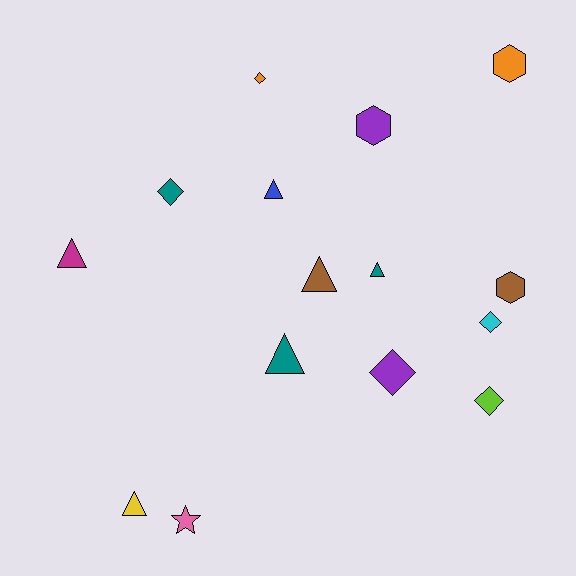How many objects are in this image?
There are 15 objects.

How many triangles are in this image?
There are 6 triangles.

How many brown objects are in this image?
There are 2 brown objects.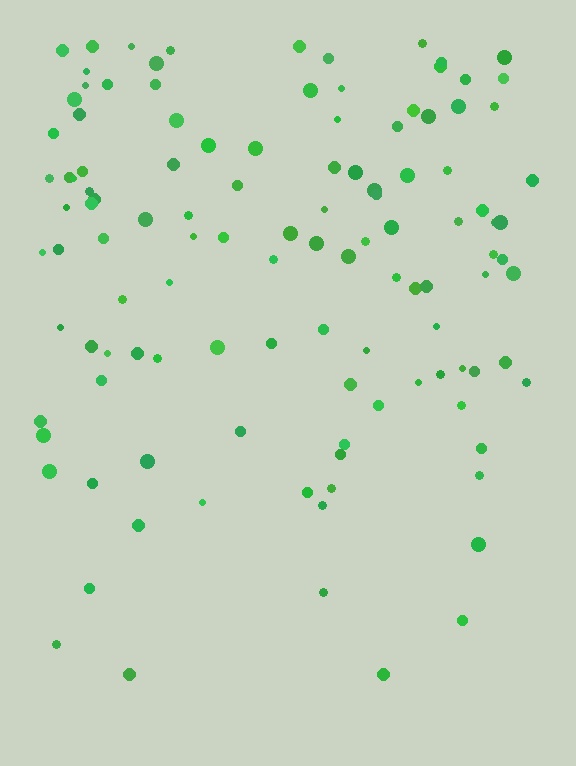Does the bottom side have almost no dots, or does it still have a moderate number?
Still a moderate number, just noticeably fewer than the top.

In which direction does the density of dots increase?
From bottom to top, with the top side densest.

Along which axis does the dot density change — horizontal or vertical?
Vertical.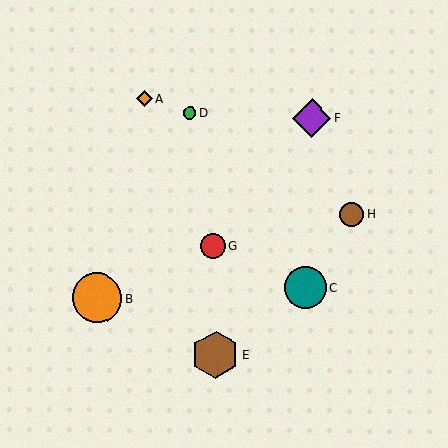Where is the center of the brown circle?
The center of the brown circle is at (352, 214).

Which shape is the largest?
The orange circle (labeled B) is the largest.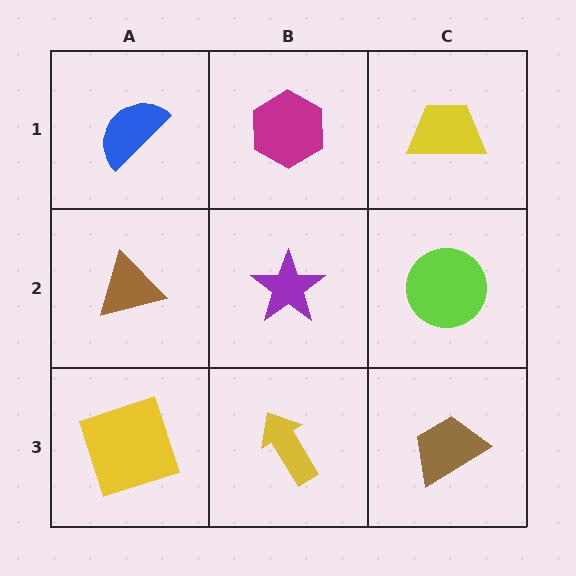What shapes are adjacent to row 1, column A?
A brown triangle (row 2, column A), a magenta hexagon (row 1, column B).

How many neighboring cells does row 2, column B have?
4.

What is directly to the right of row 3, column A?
A yellow arrow.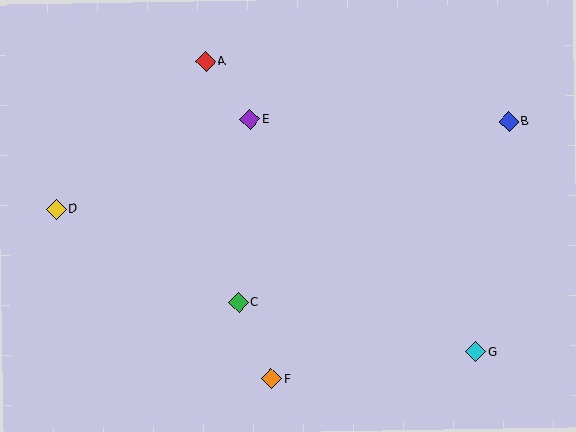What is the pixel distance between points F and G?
The distance between F and G is 206 pixels.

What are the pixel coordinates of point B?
Point B is at (509, 121).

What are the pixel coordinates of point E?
Point E is at (250, 119).